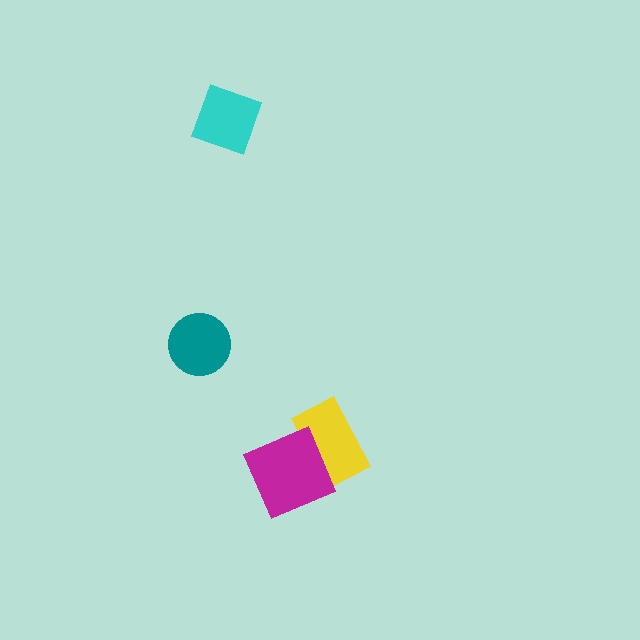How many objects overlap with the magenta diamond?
1 object overlaps with the magenta diamond.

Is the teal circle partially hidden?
No, no other shape covers it.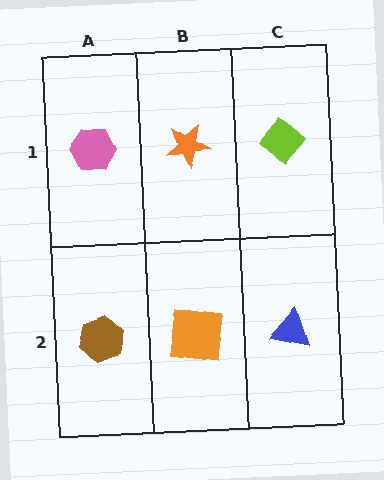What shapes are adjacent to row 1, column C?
A blue triangle (row 2, column C), an orange star (row 1, column B).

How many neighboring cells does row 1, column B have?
3.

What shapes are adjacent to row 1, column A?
A brown hexagon (row 2, column A), an orange star (row 1, column B).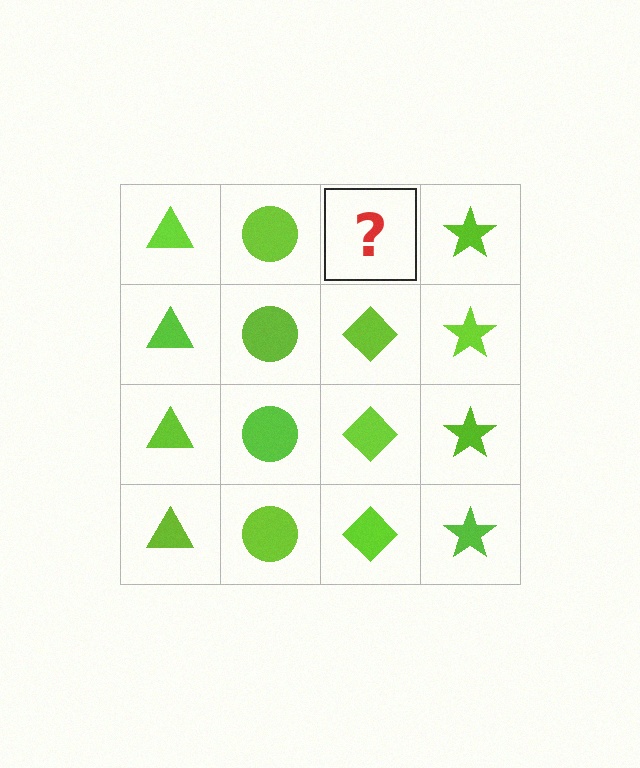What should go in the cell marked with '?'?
The missing cell should contain a lime diamond.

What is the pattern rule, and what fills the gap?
The rule is that each column has a consistent shape. The gap should be filled with a lime diamond.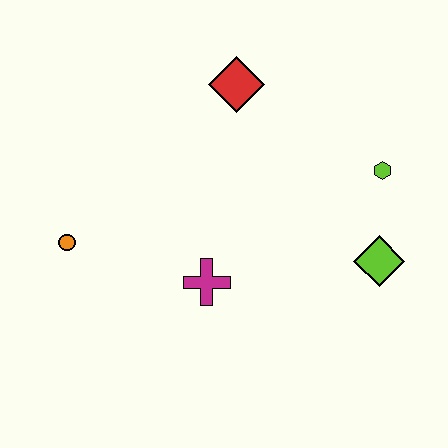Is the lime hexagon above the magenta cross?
Yes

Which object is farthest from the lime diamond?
The orange circle is farthest from the lime diamond.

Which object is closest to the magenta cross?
The orange circle is closest to the magenta cross.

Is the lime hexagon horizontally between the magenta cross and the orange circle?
No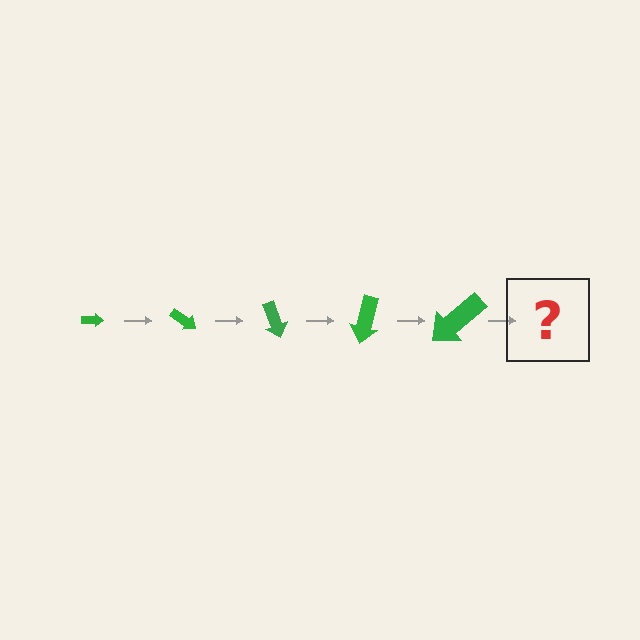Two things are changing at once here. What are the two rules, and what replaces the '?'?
The two rules are that the arrow grows larger each step and it rotates 35 degrees each step. The '?' should be an arrow, larger than the previous one and rotated 175 degrees from the start.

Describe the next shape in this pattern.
It should be an arrow, larger than the previous one and rotated 175 degrees from the start.